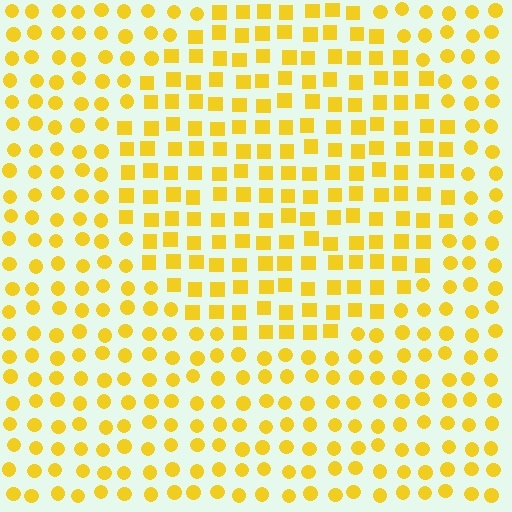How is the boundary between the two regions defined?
The boundary is defined by a change in element shape: squares inside vs. circles outside. All elements share the same color and spacing.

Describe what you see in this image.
The image is filled with small yellow elements arranged in a uniform grid. A circle-shaped region contains squares, while the surrounding area contains circles. The boundary is defined purely by the change in element shape.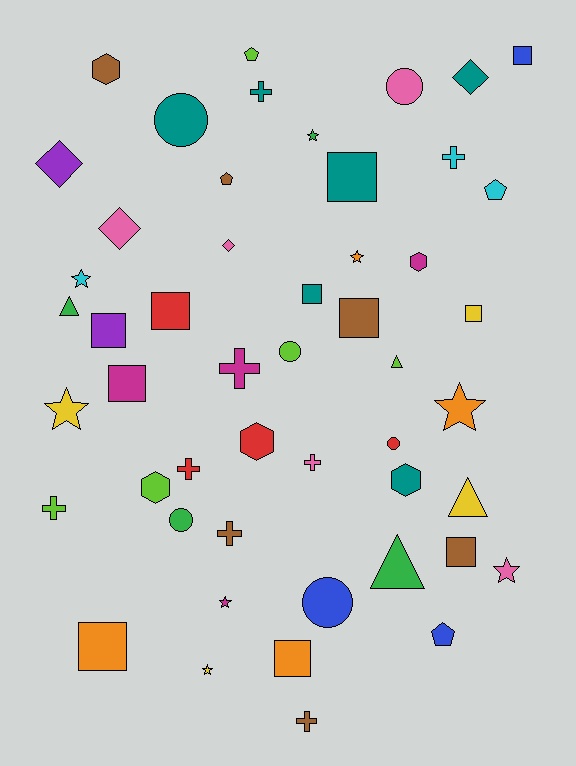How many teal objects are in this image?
There are 6 teal objects.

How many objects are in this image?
There are 50 objects.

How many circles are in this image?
There are 6 circles.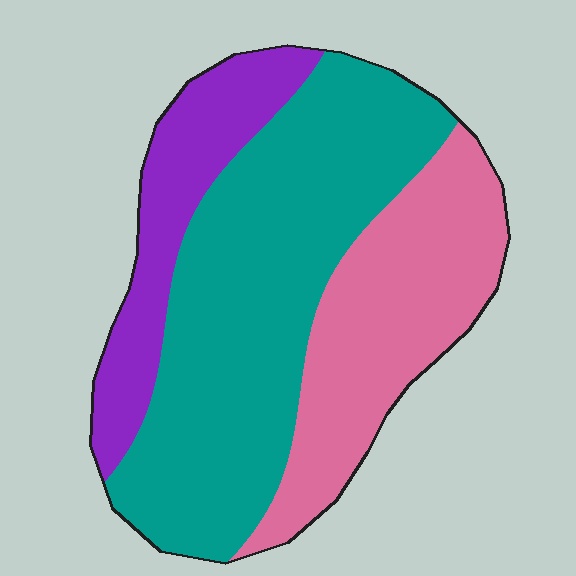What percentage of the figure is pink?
Pink covers around 30% of the figure.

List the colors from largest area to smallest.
From largest to smallest: teal, pink, purple.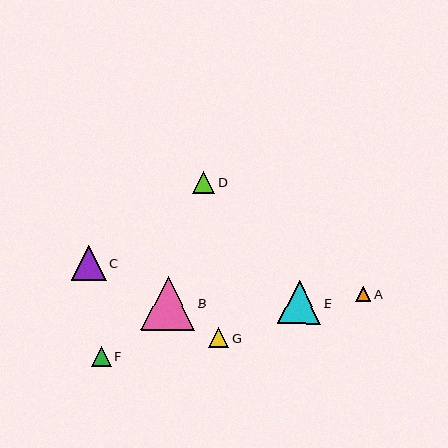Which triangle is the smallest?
Triangle A is the smallest with a size of approximately 15 pixels.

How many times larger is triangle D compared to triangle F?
Triangle D is approximately 1.2 times the size of triangle F.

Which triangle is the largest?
Triangle B is the largest with a size of approximately 53 pixels.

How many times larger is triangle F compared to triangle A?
Triangle F is approximately 1.3 times the size of triangle A.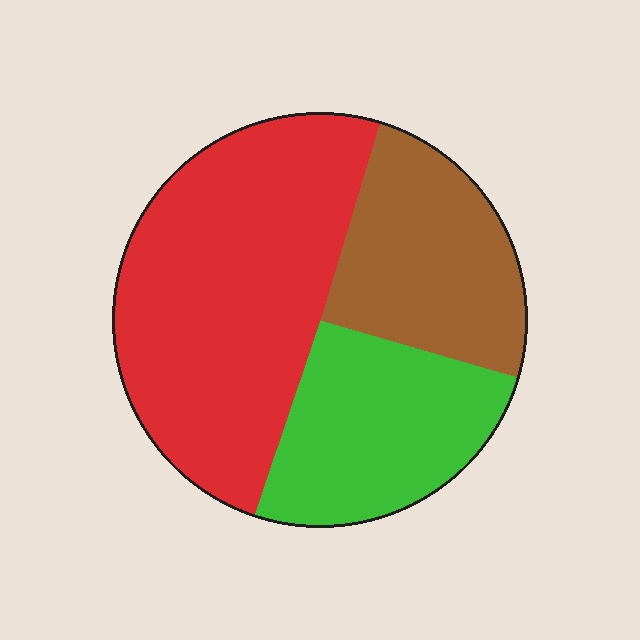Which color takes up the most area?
Red, at roughly 50%.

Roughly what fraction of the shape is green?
Green takes up about one quarter (1/4) of the shape.